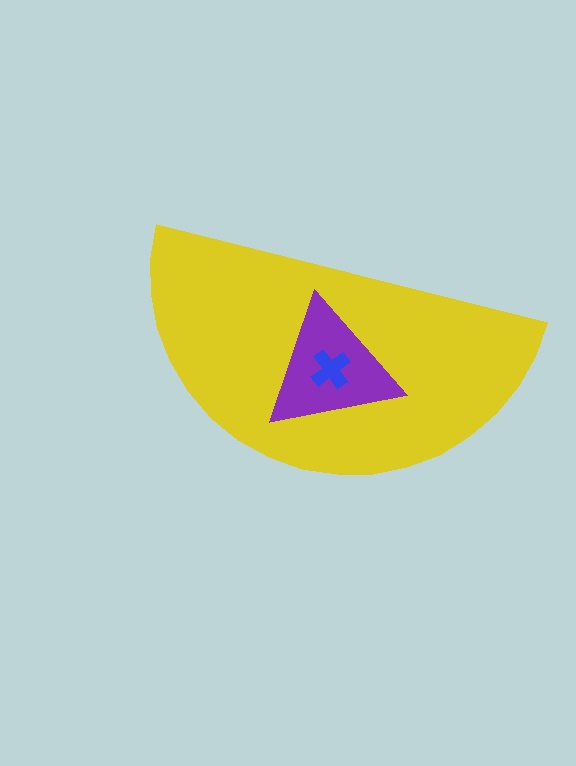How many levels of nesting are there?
3.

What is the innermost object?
The blue cross.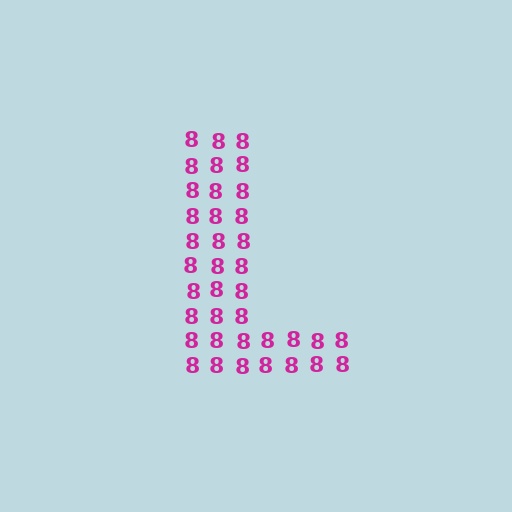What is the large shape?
The large shape is the letter L.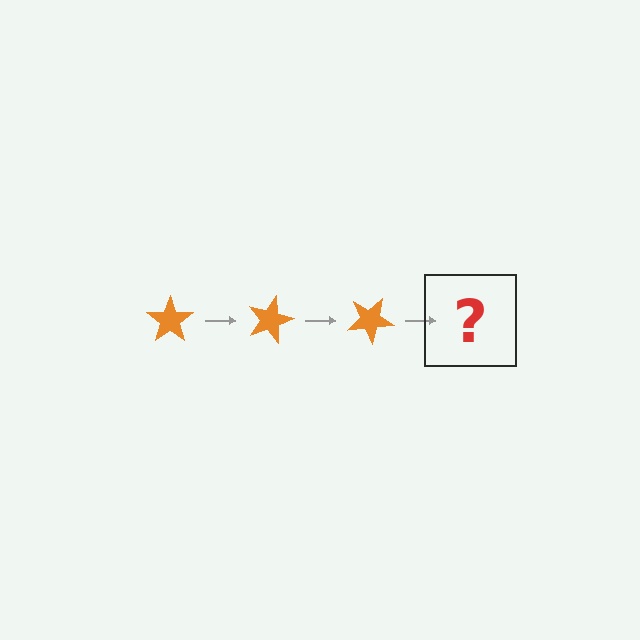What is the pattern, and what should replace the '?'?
The pattern is that the star rotates 15 degrees each step. The '?' should be an orange star rotated 45 degrees.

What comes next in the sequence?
The next element should be an orange star rotated 45 degrees.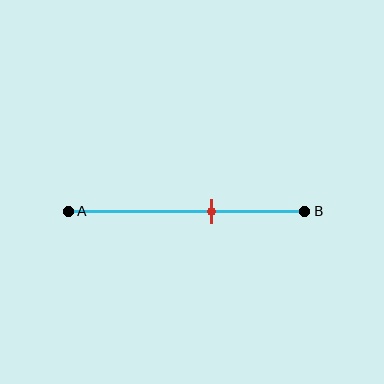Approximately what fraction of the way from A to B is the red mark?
The red mark is approximately 60% of the way from A to B.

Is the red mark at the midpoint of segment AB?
No, the mark is at about 60% from A, not at the 50% midpoint.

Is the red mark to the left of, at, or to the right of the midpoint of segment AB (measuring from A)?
The red mark is to the right of the midpoint of segment AB.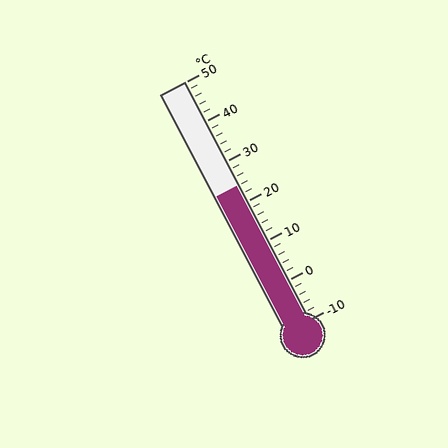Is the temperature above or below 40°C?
The temperature is below 40°C.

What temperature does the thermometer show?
The thermometer shows approximately 24°C.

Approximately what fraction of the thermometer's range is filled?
The thermometer is filled to approximately 55% of its range.